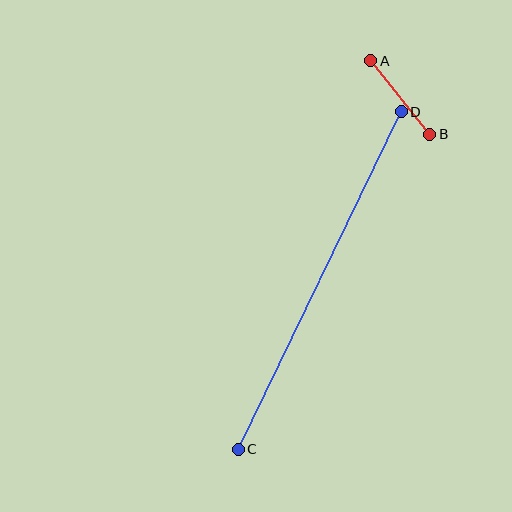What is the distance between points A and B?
The distance is approximately 94 pixels.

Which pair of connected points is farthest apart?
Points C and D are farthest apart.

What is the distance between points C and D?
The distance is approximately 374 pixels.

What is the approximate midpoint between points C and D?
The midpoint is at approximately (320, 280) pixels.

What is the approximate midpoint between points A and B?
The midpoint is at approximately (400, 98) pixels.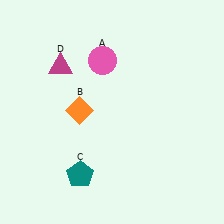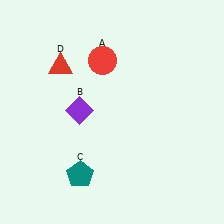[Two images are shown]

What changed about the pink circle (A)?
In Image 1, A is pink. In Image 2, it changed to red.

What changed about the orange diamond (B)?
In Image 1, B is orange. In Image 2, it changed to purple.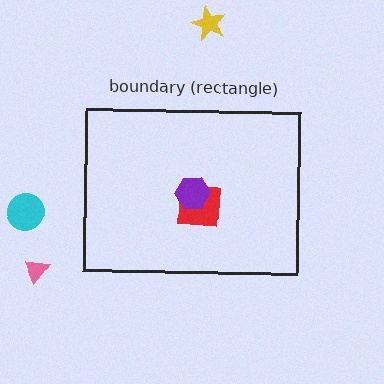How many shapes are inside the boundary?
2 inside, 3 outside.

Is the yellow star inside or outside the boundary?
Outside.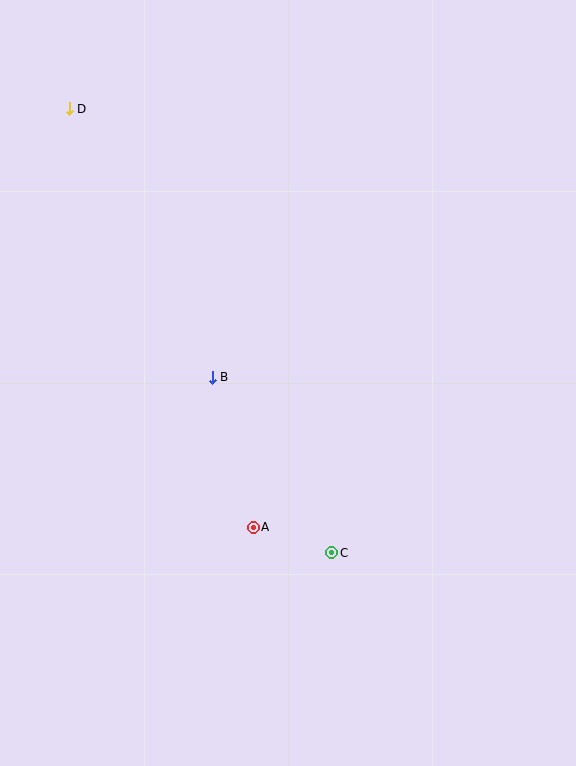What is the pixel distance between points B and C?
The distance between B and C is 212 pixels.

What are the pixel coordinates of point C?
Point C is at (332, 553).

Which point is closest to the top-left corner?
Point D is closest to the top-left corner.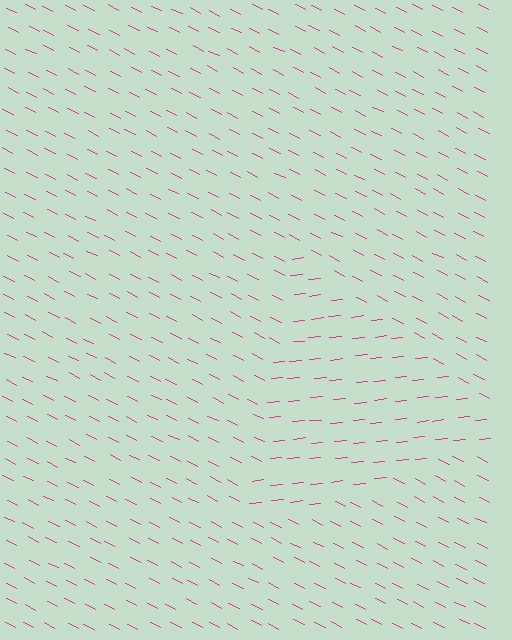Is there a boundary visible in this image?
Yes, there is a texture boundary formed by a change in line orientation.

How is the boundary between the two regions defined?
The boundary is defined purely by a change in line orientation (approximately 33 degrees difference). All lines are the same color and thickness.